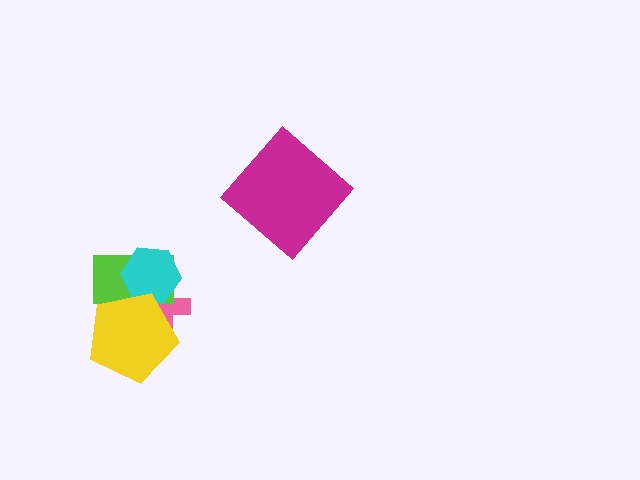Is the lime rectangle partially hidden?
Yes, it is partially covered by another shape.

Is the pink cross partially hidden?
Yes, it is partially covered by another shape.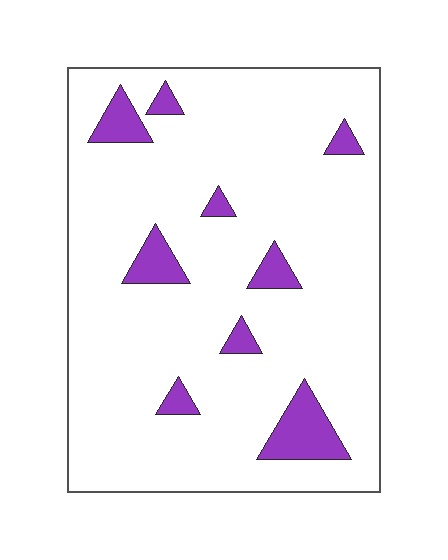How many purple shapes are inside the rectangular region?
9.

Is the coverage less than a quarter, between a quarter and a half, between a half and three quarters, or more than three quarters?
Less than a quarter.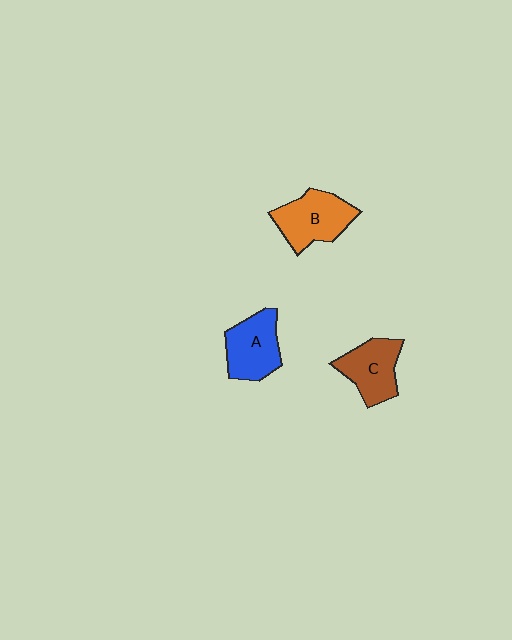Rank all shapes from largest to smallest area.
From largest to smallest: B (orange), A (blue), C (brown).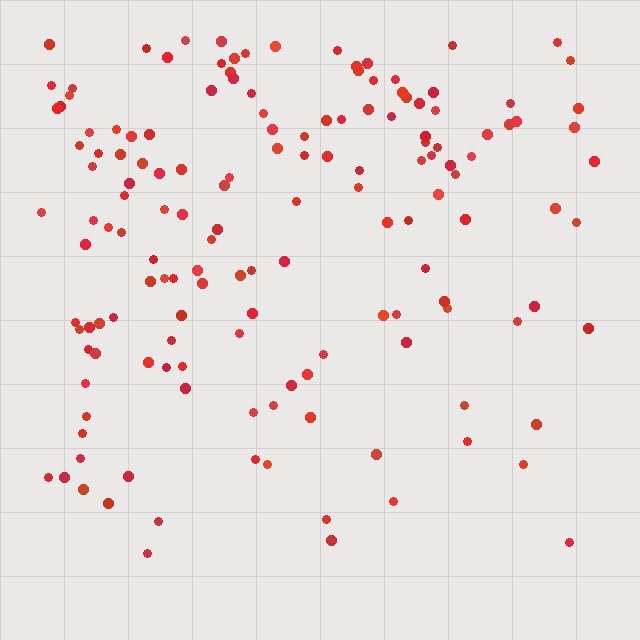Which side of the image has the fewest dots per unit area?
The bottom.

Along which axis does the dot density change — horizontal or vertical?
Vertical.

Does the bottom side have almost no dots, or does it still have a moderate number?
Still a moderate number, just noticeably fewer than the top.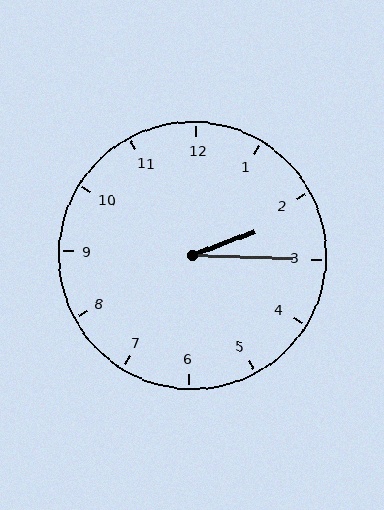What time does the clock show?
2:15.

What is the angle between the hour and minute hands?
Approximately 22 degrees.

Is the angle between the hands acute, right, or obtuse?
It is acute.